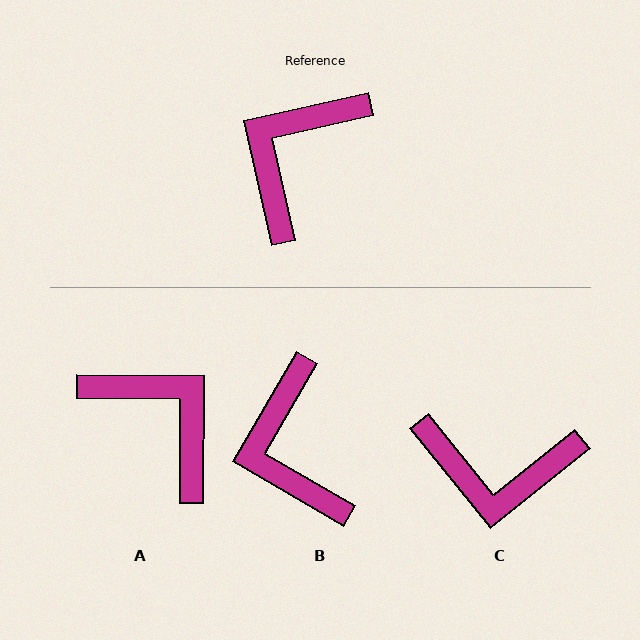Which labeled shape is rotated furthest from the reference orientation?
C, about 116 degrees away.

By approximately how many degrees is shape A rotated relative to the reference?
Approximately 103 degrees clockwise.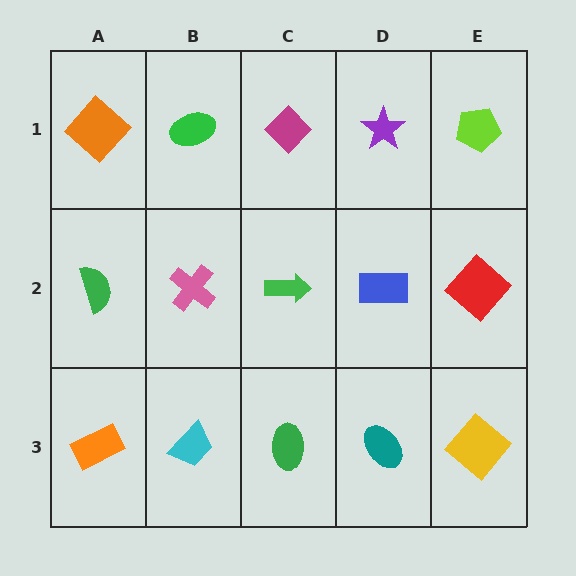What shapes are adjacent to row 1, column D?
A blue rectangle (row 2, column D), a magenta diamond (row 1, column C), a lime pentagon (row 1, column E).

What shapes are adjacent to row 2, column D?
A purple star (row 1, column D), a teal ellipse (row 3, column D), a green arrow (row 2, column C), a red diamond (row 2, column E).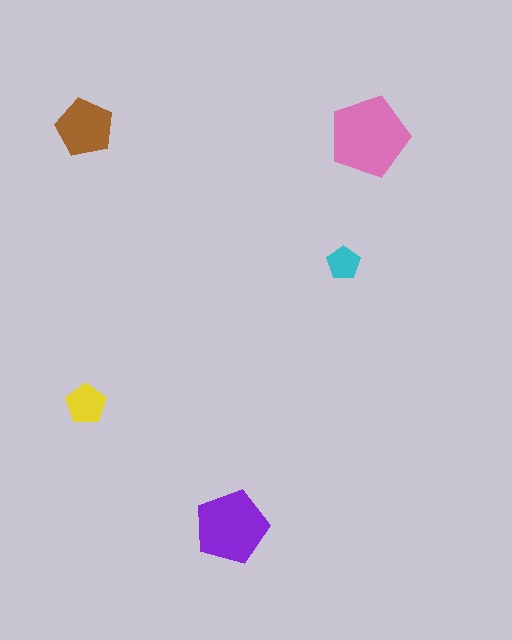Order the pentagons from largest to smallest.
the pink one, the purple one, the brown one, the yellow one, the cyan one.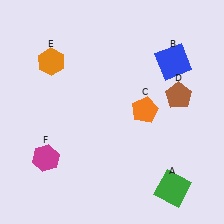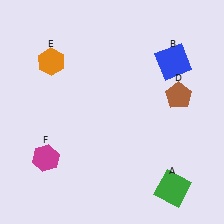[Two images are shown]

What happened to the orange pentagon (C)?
The orange pentagon (C) was removed in Image 2. It was in the top-right area of Image 1.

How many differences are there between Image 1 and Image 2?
There is 1 difference between the two images.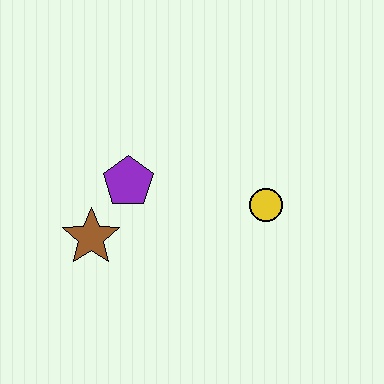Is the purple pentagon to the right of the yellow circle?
No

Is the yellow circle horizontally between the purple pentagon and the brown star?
No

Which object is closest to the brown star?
The purple pentagon is closest to the brown star.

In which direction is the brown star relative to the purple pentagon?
The brown star is below the purple pentagon.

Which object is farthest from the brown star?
The yellow circle is farthest from the brown star.